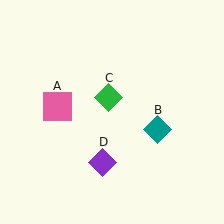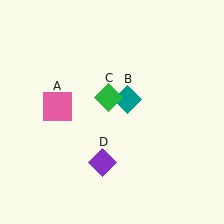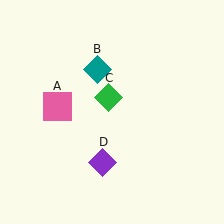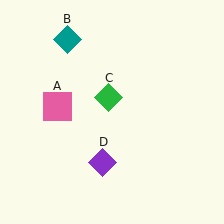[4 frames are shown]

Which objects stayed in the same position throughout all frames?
Pink square (object A) and green diamond (object C) and purple diamond (object D) remained stationary.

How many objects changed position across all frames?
1 object changed position: teal diamond (object B).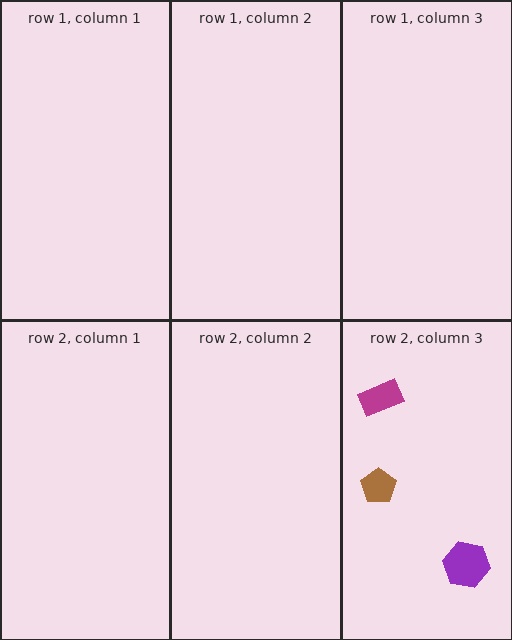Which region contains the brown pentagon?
The row 2, column 3 region.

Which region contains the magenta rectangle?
The row 2, column 3 region.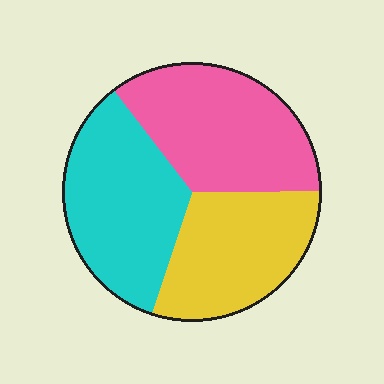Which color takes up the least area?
Yellow, at roughly 30%.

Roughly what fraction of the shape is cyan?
Cyan covers roughly 35% of the shape.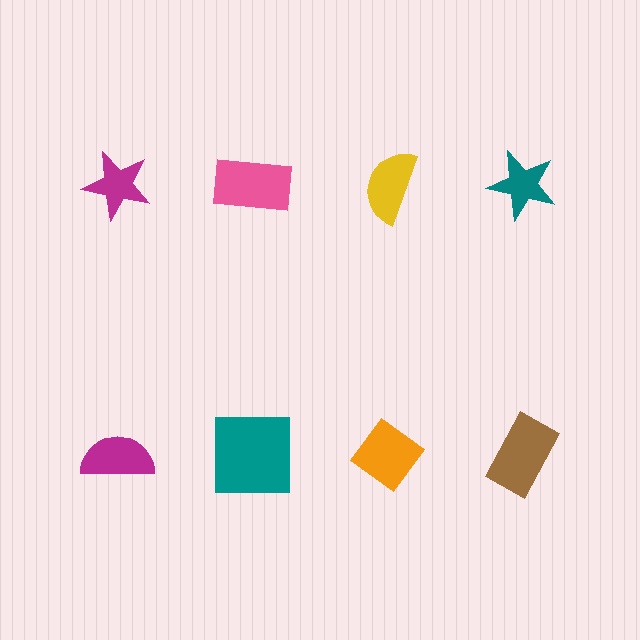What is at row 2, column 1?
A magenta semicircle.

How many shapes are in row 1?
4 shapes.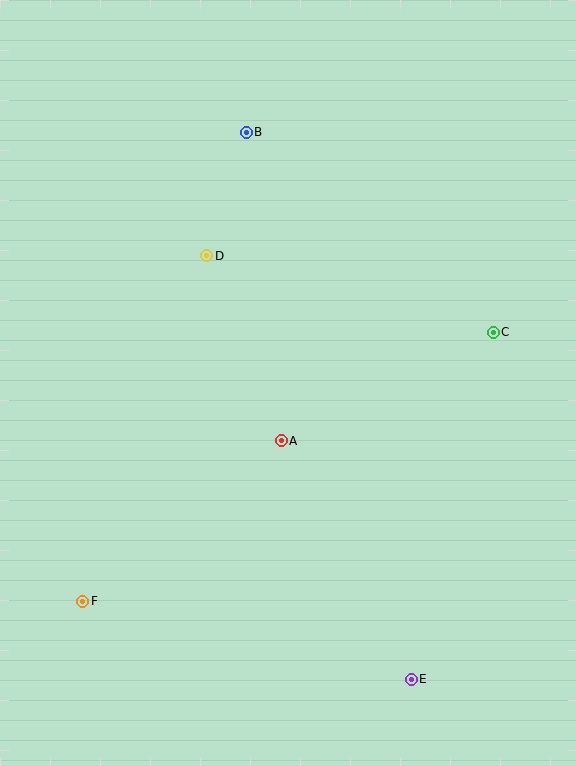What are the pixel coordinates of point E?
Point E is at (411, 679).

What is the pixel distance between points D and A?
The distance between D and A is 200 pixels.